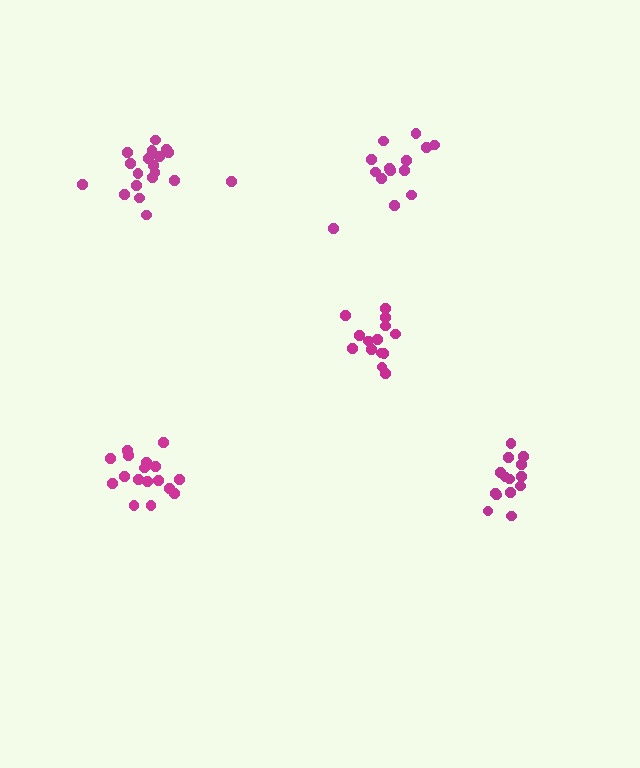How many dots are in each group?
Group 1: 14 dots, Group 2: 14 dots, Group 3: 20 dots, Group 4: 14 dots, Group 5: 17 dots (79 total).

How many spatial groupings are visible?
There are 5 spatial groupings.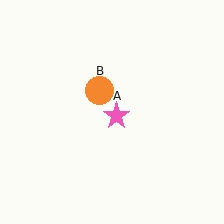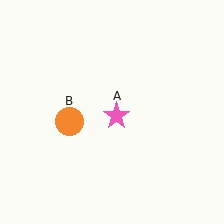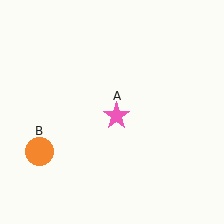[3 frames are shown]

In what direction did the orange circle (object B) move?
The orange circle (object B) moved down and to the left.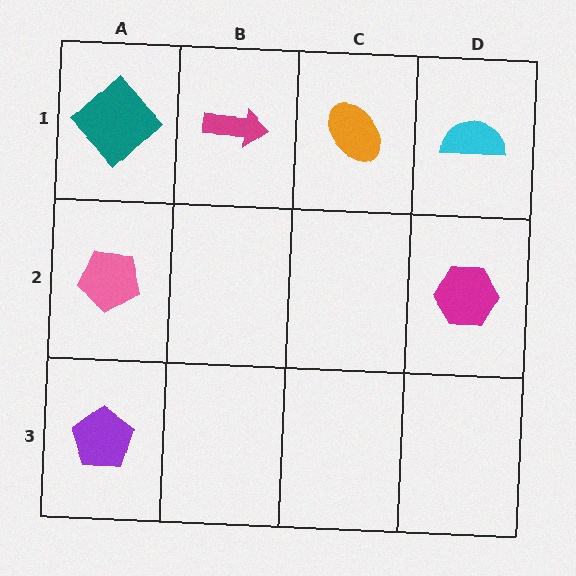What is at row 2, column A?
A pink pentagon.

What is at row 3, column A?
A purple pentagon.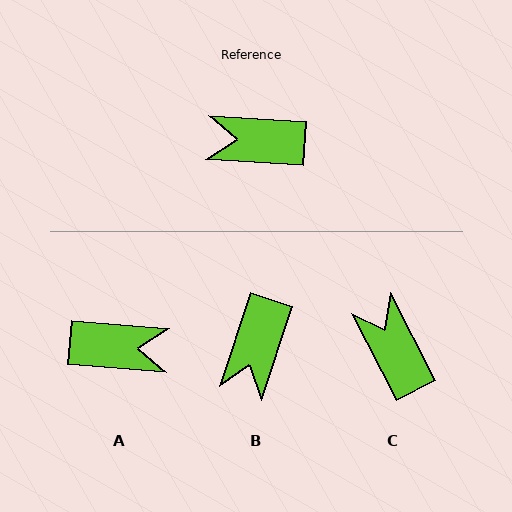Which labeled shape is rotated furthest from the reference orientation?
A, about 179 degrees away.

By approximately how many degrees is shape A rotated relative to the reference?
Approximately 179 degrees counter-clockwise.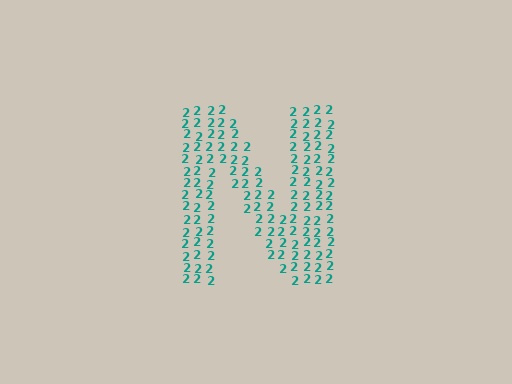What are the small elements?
The small elements are digit 2's.